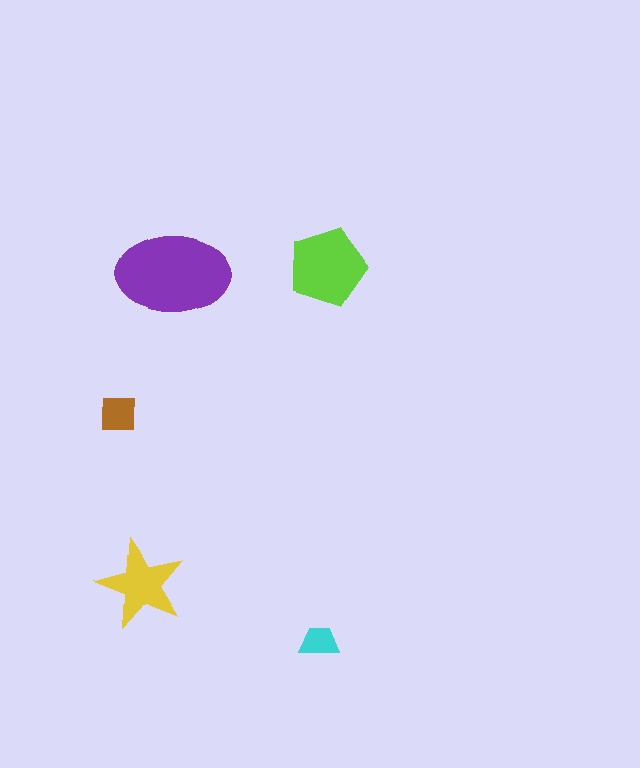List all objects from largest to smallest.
The purple ellipse, the lime pentagon, the yellow star, the brown square, the cyan trapezoid.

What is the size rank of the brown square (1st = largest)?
4th.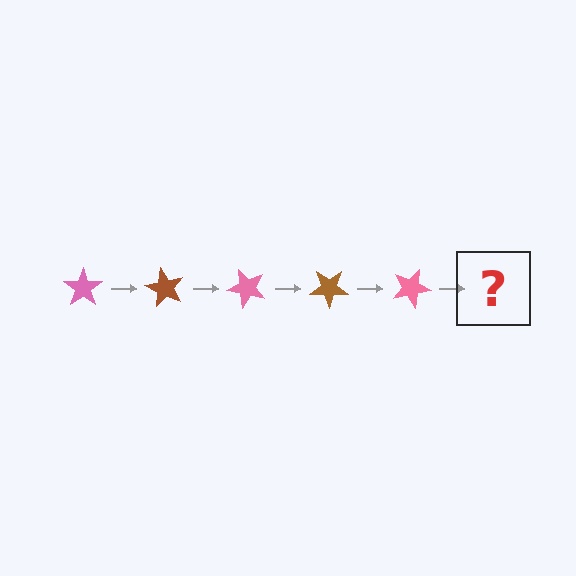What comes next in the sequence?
The next element should be a brown star, rotated 300 degrees from the start.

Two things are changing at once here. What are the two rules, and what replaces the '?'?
The two rules are that it rotates 60 degrees each step and the color cycles through pink and brown. The '?' should be a brown star, rotated 300 degrees from the start.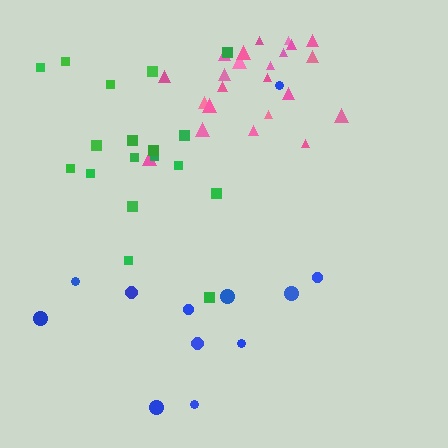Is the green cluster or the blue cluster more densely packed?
Green.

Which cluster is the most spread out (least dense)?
Blue.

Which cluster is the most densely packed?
Pink.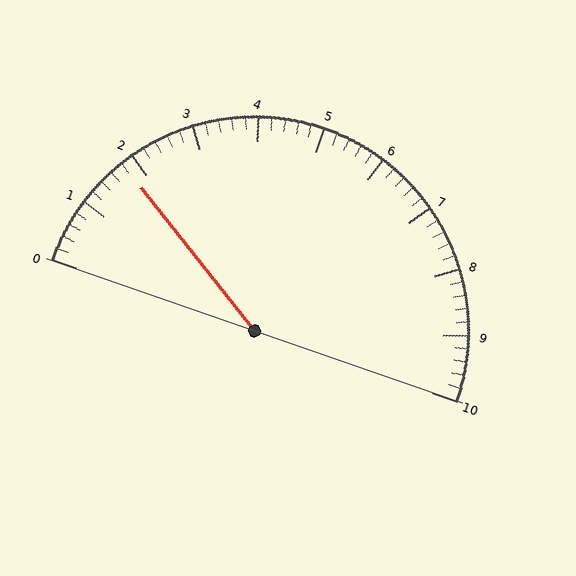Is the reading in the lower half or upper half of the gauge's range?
The reading is in the lower half of the range (0 to 10).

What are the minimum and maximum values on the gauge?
The gauge ranges from 0 to 10.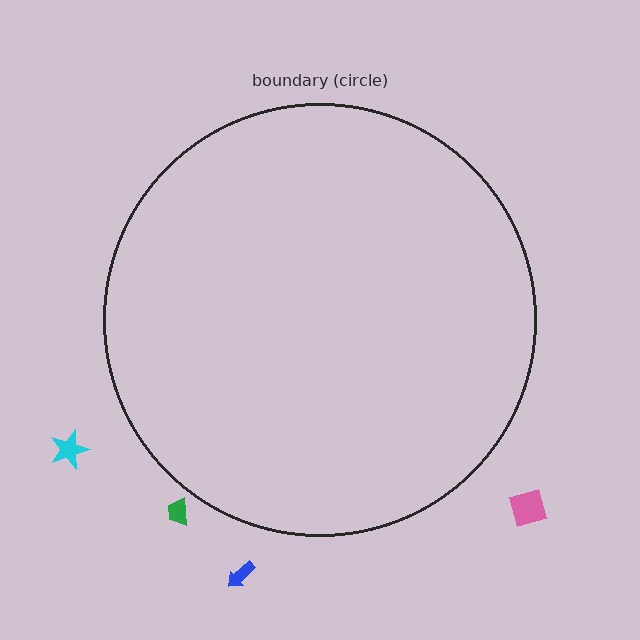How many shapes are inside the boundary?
0 inside, 4 outside.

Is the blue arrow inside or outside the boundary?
Outside.